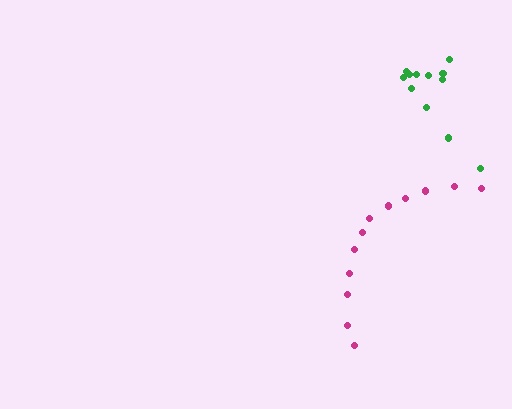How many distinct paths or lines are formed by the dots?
There are 2 distinct paths.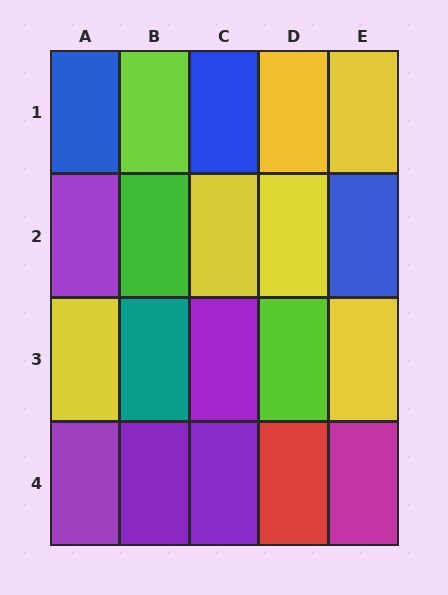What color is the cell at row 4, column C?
Purple.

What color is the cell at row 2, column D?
Yellow.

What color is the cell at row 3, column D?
Lime.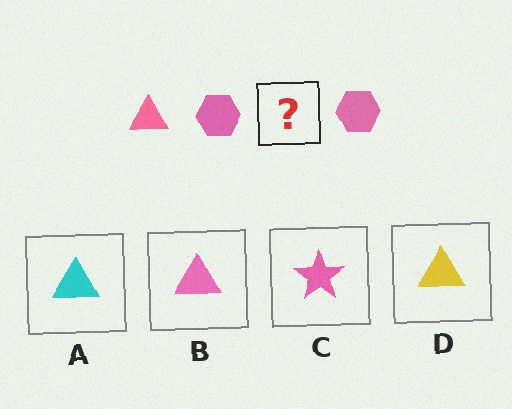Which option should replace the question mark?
Option B.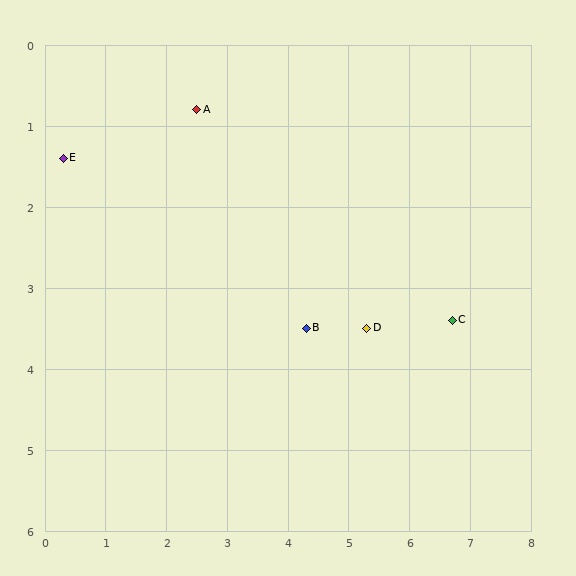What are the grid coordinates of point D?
Point D is at approximately (5.3, 3.5).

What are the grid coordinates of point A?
Point A is at approximately (2.5, 0.8).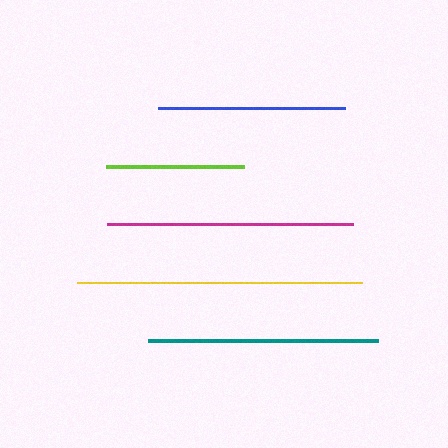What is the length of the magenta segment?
The magenta segment is approximately 246 pixels long.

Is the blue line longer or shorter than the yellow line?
The yellow line is longer than the blue line.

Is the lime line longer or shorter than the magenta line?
The magenta line is longer than the lime line.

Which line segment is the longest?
The yellow line is the longest at approximately 285 pixels.